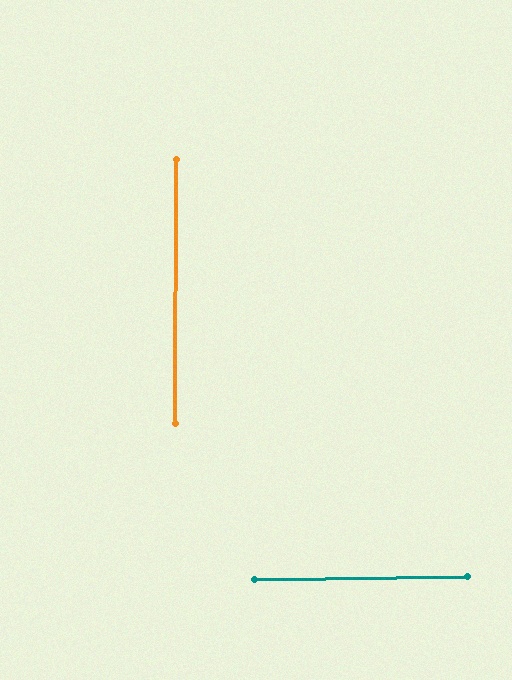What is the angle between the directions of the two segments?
Approximately 89 degrees.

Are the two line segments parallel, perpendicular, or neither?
Perpendicular — they meet at approximately 89°.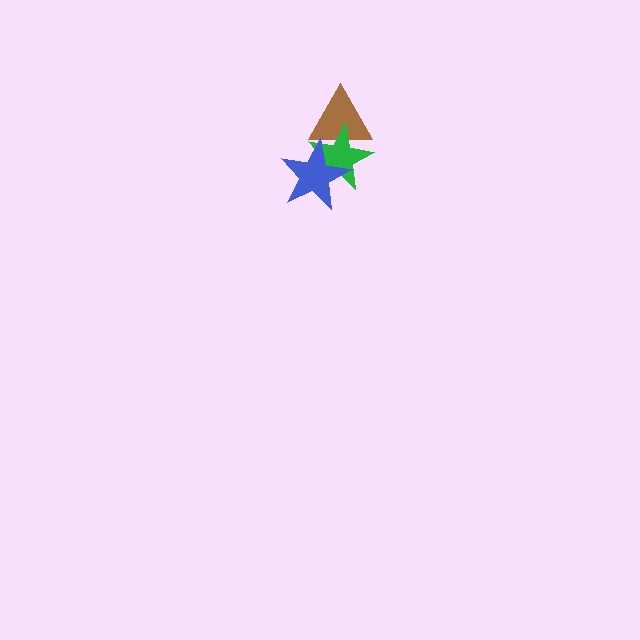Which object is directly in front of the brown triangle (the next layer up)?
The green star is directly in front of the brown triangle.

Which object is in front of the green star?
The blue star is in front of the green star.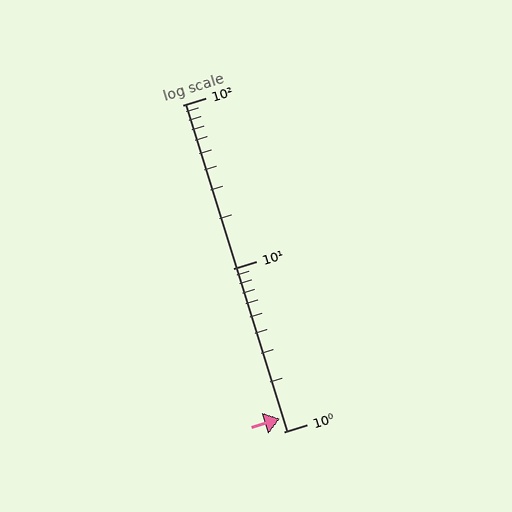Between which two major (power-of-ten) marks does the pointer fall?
The pointer is between 1 and 10.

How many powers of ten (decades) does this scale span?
The scale spans 2 decades, from 1 to 100.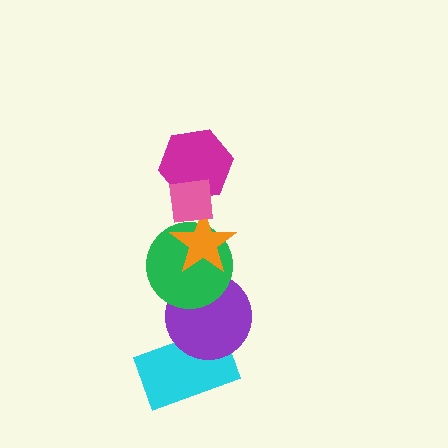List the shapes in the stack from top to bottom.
From top to bottom: the pink square, the magenta hexagon, the orange star, the green circle, the purple circle, the cyan rectangle.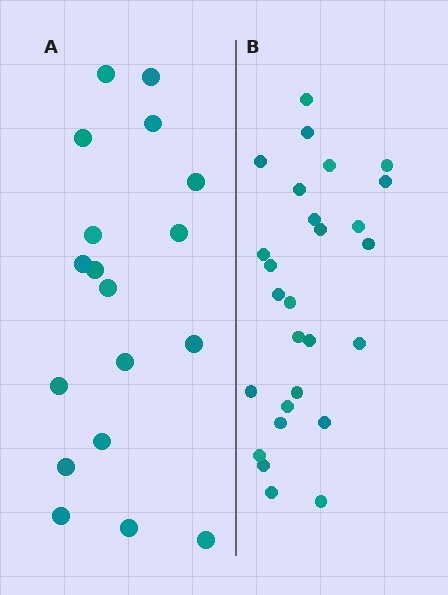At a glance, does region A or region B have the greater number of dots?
Region B (the right region) has more dots.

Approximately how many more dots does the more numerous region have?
Region B has roughly 8 or so more dots than region A.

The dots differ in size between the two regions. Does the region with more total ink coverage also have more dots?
No. Region A has more total ink coverage because its dots are larger, but region B actually contains more individual dots. Total area can be misleading — the number of items is what matters here.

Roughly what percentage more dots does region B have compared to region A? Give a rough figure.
About 50% more.